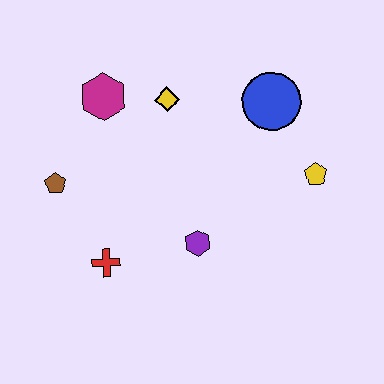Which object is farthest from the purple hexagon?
The magenta hexagon is farthest from the purple hexagon.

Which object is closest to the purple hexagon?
The red cross is closest to the purple hexagon.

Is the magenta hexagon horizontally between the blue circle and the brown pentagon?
Yes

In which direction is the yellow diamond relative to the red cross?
The yellow diamond is above the red cross.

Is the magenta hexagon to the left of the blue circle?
Yes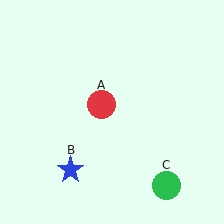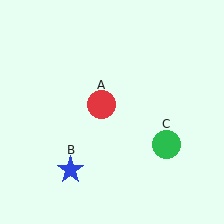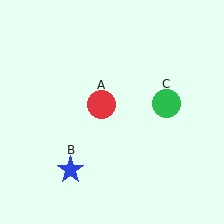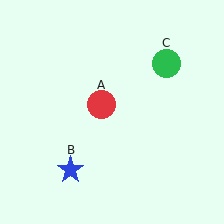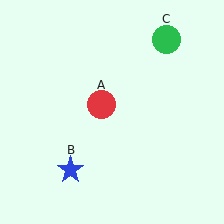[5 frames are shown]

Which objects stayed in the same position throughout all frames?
Red circle (object A) and blue star (object B) remained stationary.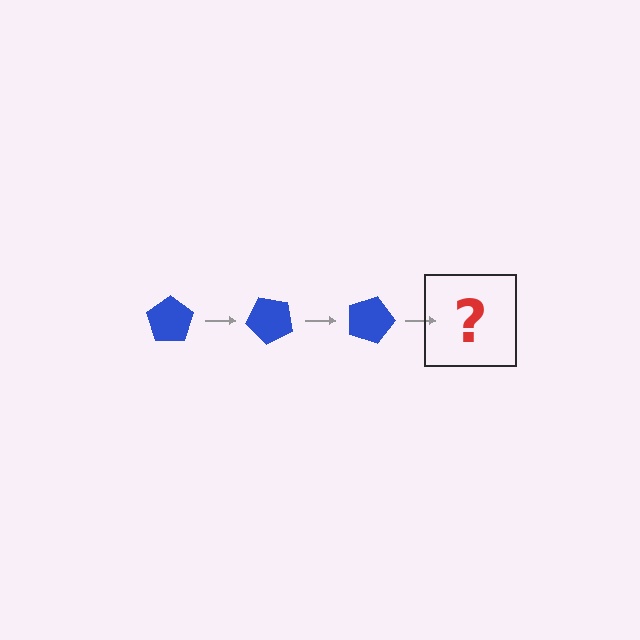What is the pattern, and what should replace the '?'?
The pattern is that the pentagon rotates 45 degrees each step. The '?' should be a blue pentagon rotated 135 degrees.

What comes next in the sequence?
The next element should be a blue pentagon rotated 135 degrees.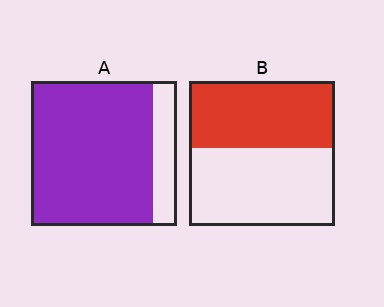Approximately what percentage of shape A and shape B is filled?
A is approximately 85% and B is approximately 45%.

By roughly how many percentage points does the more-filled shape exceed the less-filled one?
By roughly 35 percentage points (A over B).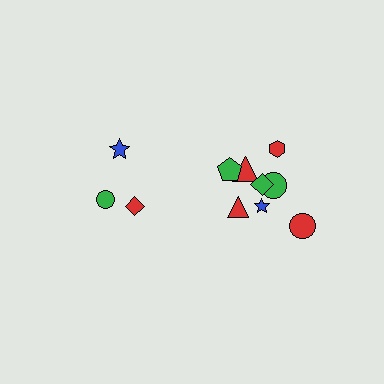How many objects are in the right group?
There are 8 objects.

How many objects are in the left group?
There are 3 objects.